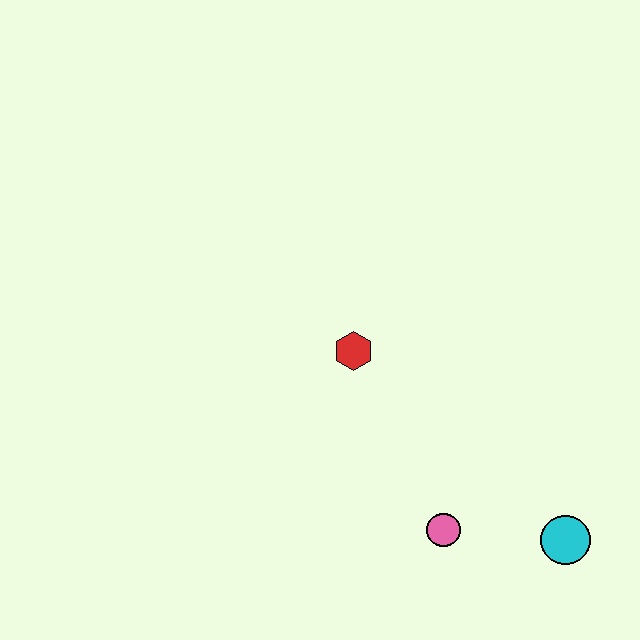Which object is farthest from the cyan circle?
The red hexagon is farthest from the cyan circle.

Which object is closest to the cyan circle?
The pink circle is closest to the cyan circle.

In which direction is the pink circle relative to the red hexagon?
The pink circle is below the red hexagon.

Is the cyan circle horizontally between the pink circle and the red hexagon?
No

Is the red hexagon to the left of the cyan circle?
Yes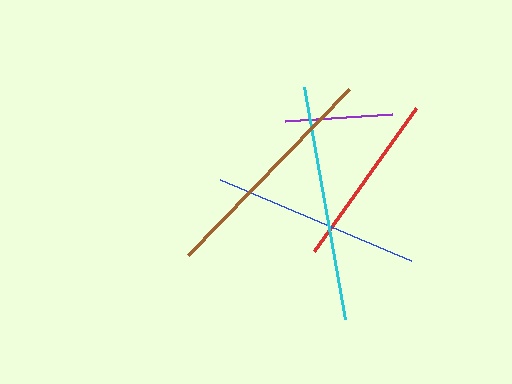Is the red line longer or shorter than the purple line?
The red line is longer than the purple line.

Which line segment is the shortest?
The purple line is the shortest at approximately 108 pixels.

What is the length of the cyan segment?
The cyan segment is approximately 235 pixels long.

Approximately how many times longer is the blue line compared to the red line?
The blue line is approximately 1.2 times the length of the red line.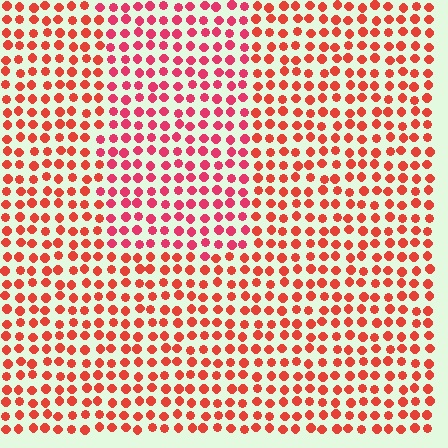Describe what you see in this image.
The image is filled with small red elements in a uniform arrangement. A rectangle-shaped region is visible where the elements are tinted to a slightly different hue, forming a subtle color boundary.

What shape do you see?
I see a rectangle.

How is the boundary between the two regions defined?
The boundary is defined purely by a slight shift in hue (about 23 degrees). Spacing, size, and orientation are identical on both sides.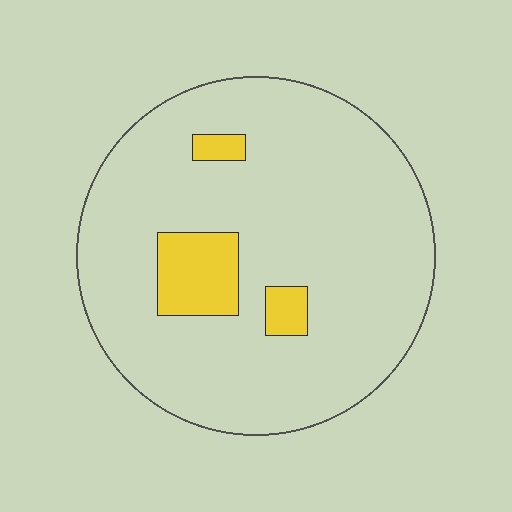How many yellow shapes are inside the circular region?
3.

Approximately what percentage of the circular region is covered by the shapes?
Approximately 10%.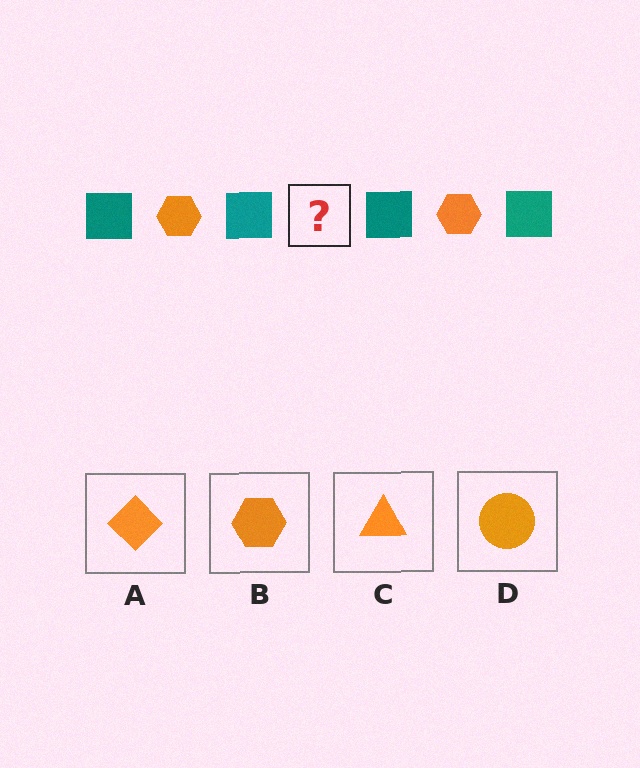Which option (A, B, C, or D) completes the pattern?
B.